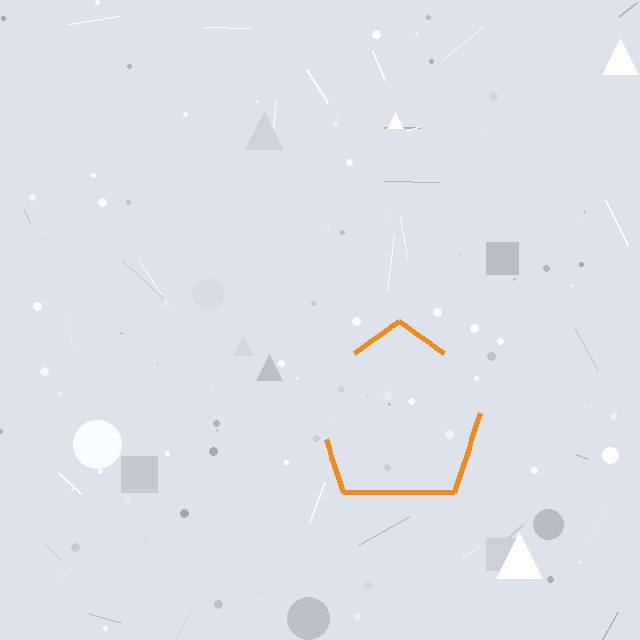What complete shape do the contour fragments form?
The contour fragments form a pentagon.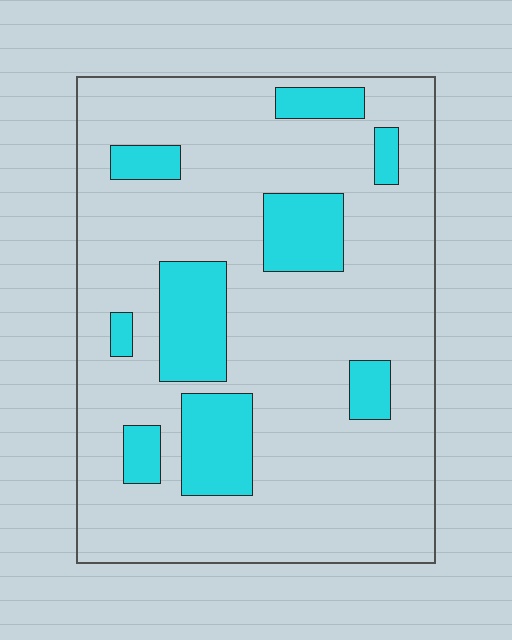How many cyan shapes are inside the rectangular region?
9.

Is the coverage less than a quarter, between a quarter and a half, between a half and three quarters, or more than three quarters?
Less than a quarter.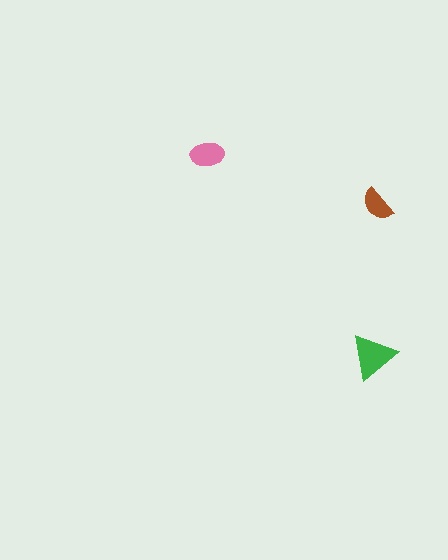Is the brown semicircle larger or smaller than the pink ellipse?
Smaller.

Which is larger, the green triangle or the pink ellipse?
The green triangle.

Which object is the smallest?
The brown semicircle.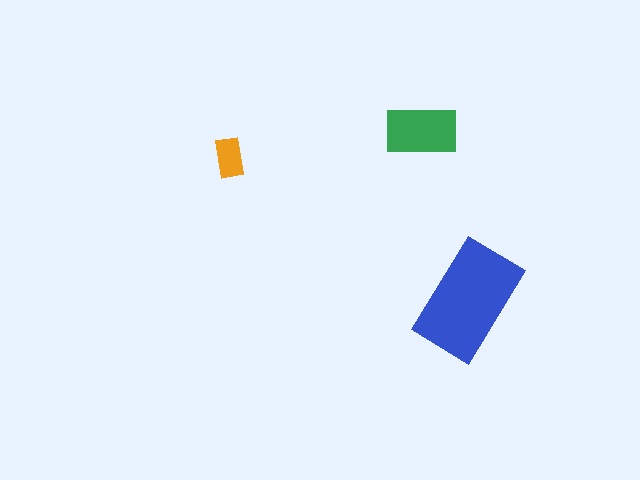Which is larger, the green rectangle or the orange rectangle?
The green one.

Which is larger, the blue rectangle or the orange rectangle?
The blue one.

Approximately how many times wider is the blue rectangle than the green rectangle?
About 1.5 times wider.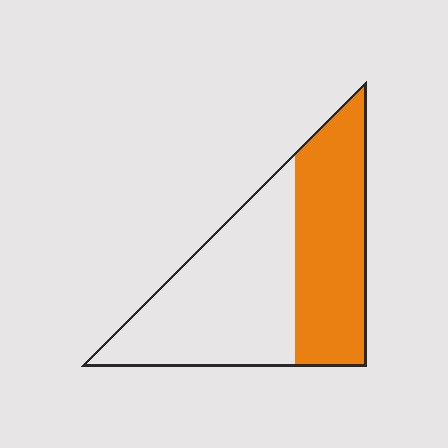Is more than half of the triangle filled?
No.